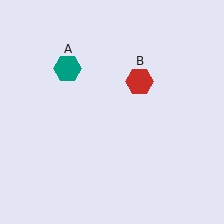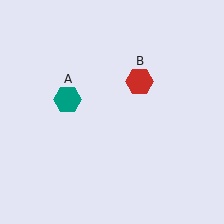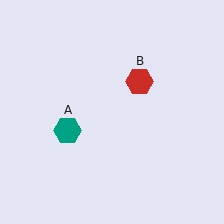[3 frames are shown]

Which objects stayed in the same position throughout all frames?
Red hexagon (object B) remained stationary.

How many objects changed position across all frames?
1 object changed position: teal hexagon (object A).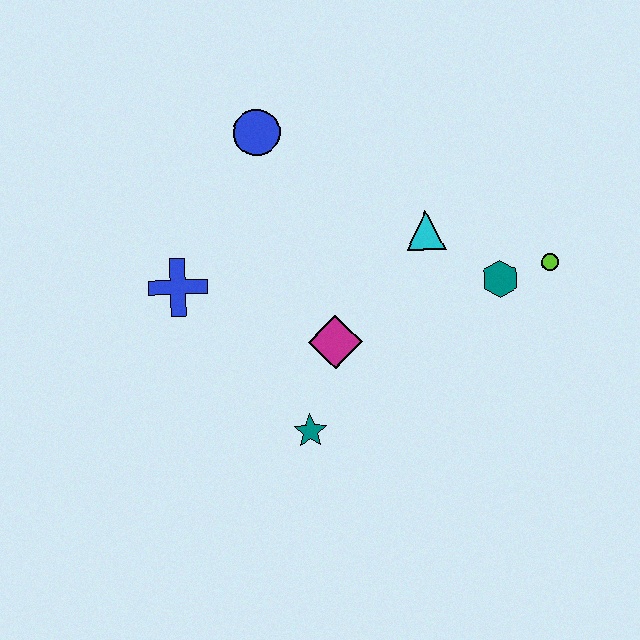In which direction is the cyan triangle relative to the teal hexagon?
The cyan triangle is to the left of the teal hexagon.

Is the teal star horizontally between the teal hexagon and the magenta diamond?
No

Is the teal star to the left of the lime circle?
Yes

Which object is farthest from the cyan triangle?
The blue cross is farthest from the cyan triangle.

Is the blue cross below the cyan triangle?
Yes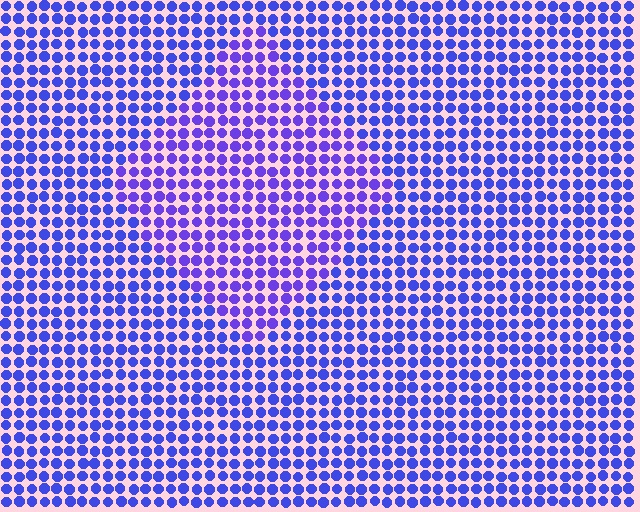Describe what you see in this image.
The image is filled with small blue elements in a uniform arrangement. A diamond-shaped region is visible where the elements are tinted to a slightly different hue, forming a subtle color boundary.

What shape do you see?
I see a diamond.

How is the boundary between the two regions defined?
The boundary is defined purely by a slight shift in hue (about 21 degrees). Spacing, size, and orientation are identical on both sides.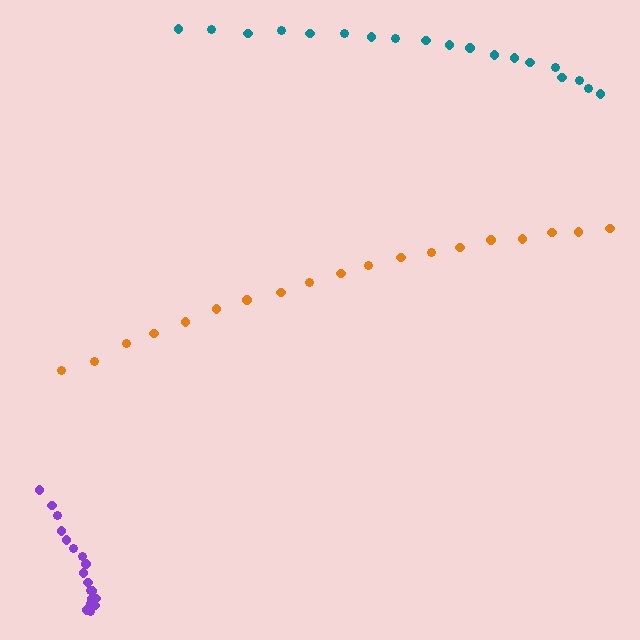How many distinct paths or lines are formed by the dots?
There are 3 distinct paths.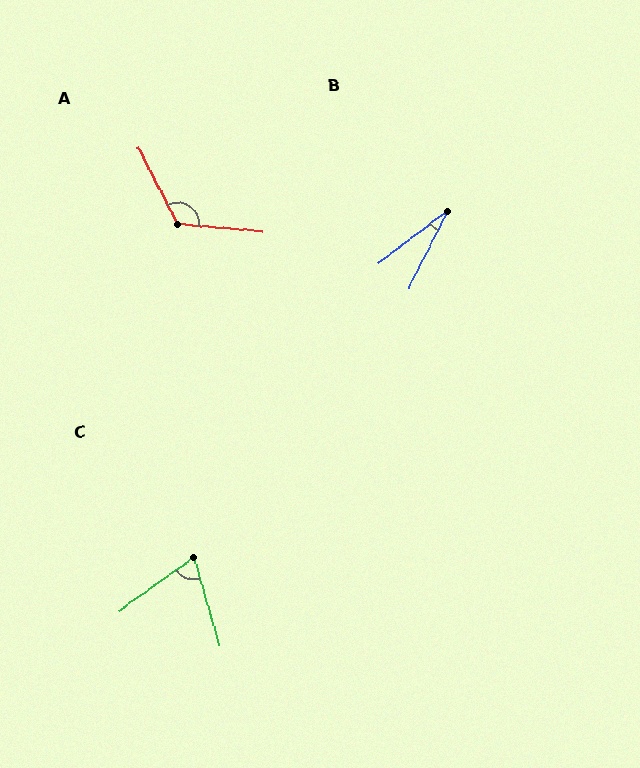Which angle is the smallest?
B, at approximately 26 degrees.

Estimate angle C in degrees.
Approximately 70 degrees.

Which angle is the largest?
A, at approximately 122 degrees.